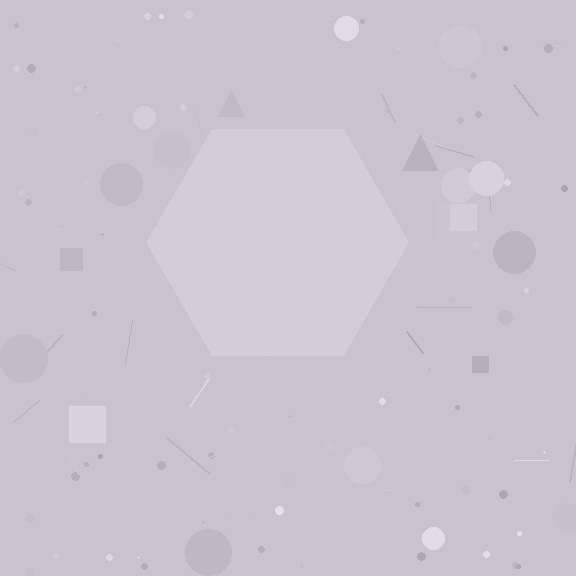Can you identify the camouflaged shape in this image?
The camouflaged shape is a hexagon.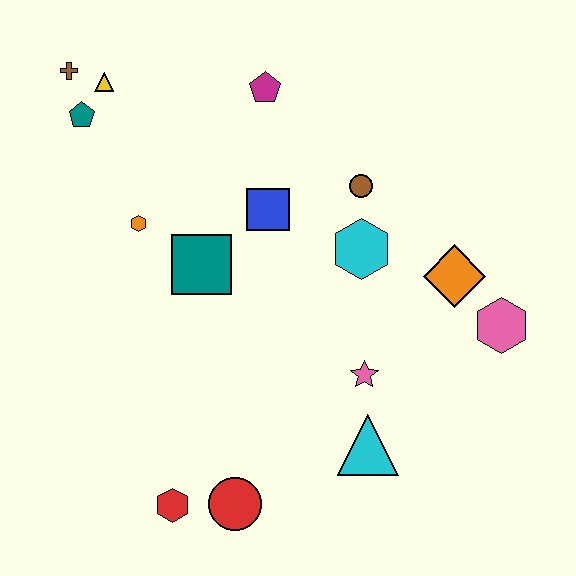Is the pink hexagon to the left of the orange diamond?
No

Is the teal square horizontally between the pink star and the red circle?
No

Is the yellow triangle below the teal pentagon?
No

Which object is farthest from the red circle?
The brown cross is farthest from the red circle.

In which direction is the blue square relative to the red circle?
The blue square is above the red circle.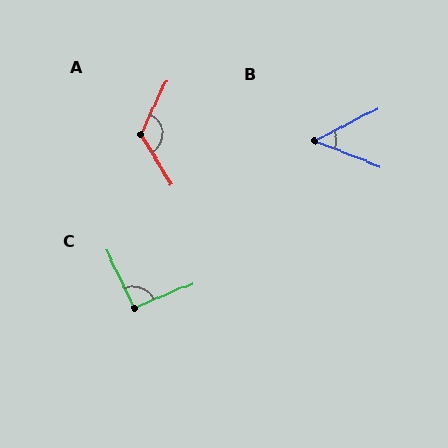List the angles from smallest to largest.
B (49°), C (93°), A (124°).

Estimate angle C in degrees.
Approximately 93 degrees.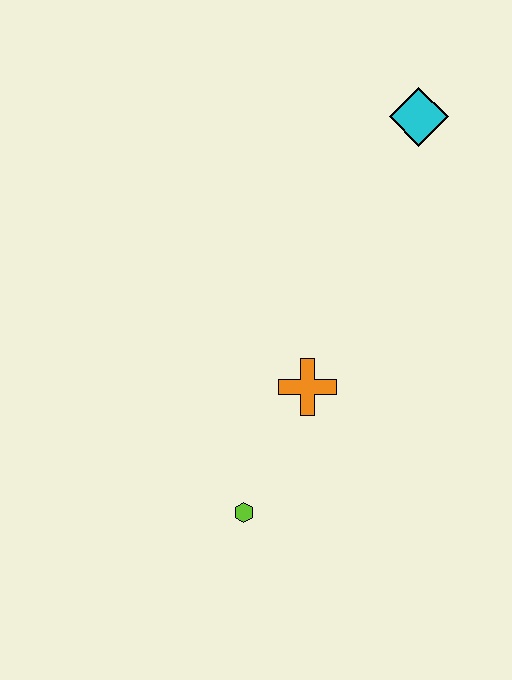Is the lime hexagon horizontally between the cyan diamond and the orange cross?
No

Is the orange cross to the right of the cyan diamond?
No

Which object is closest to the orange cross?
The lime hexagon is closest to the orange cross.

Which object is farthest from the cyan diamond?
The lime hexagon is farthest from the cyan diamond.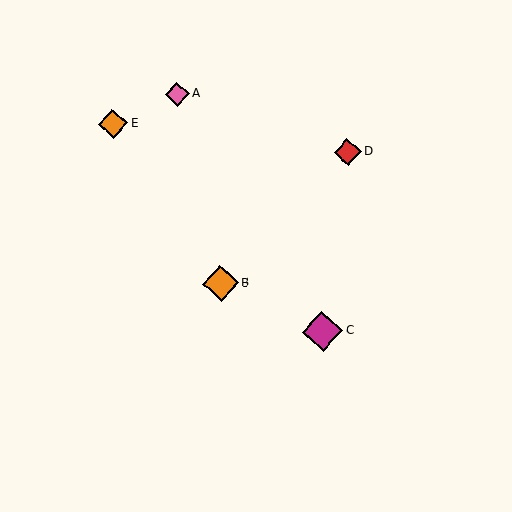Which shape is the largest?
The magenta diamond (labeled C) is the largest.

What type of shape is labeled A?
Shape A is a pink diamond.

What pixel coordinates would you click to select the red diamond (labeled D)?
Click at (348, 152) to select the red diamond D.